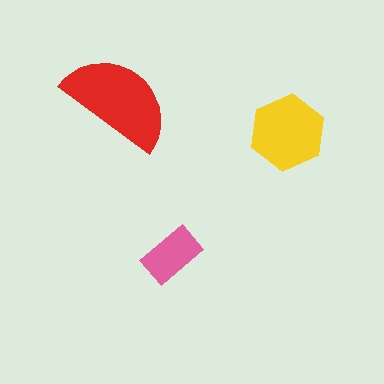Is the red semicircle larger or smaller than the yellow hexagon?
Larger.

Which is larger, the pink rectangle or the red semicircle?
The red semicircle.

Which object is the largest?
The red semicircle.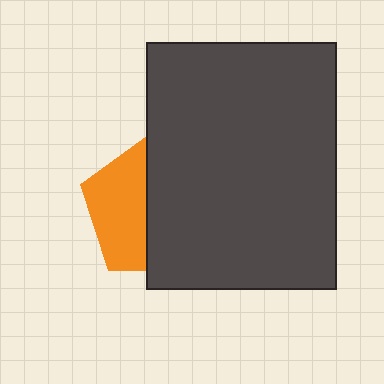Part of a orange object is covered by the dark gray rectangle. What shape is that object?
It is a pentagon.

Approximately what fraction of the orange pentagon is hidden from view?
Roughly 58% of the orange pentagon is hidden behind the dark gray rectangle.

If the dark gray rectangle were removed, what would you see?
You would see the complete orange pentagon.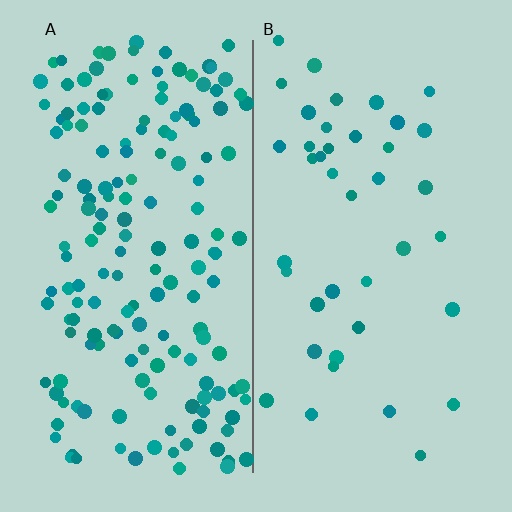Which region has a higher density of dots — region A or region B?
A (the left).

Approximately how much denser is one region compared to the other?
Approximately 4.1× — region A over region B.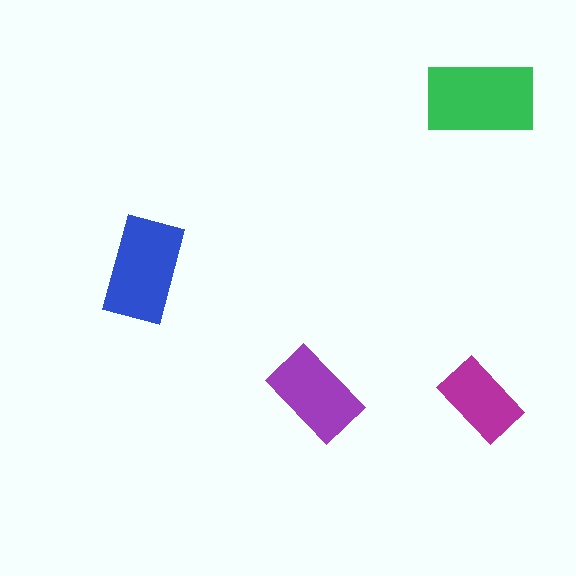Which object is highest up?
The green rectangle is topmost.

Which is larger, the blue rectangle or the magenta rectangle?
The blue one.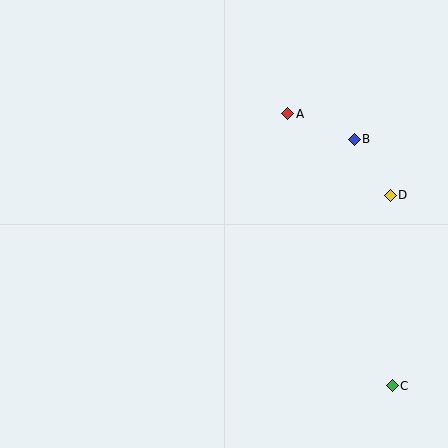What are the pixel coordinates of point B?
Point B is at (354, 139).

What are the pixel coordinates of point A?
Point A is at (288, 114).